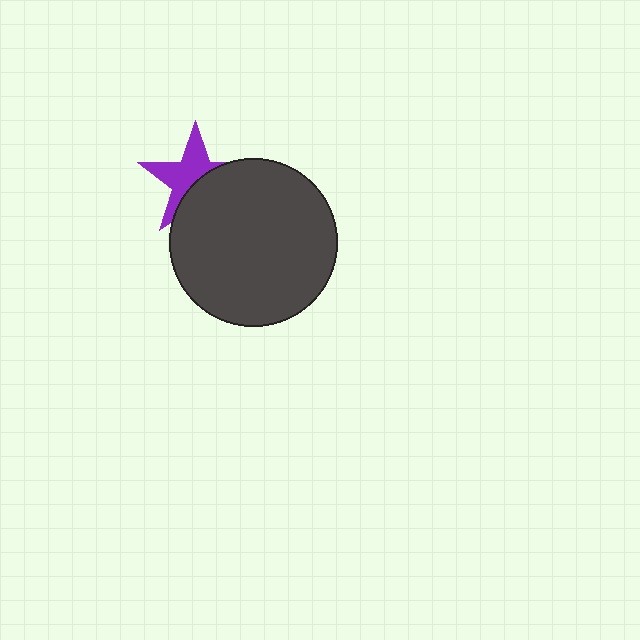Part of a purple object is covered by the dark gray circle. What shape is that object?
It is a star.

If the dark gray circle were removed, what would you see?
You would see the complete purple star.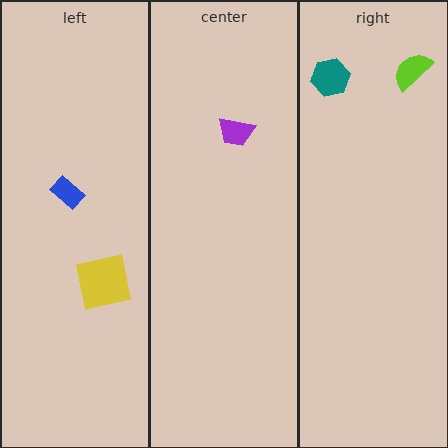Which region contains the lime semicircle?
The right region.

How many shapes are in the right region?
2.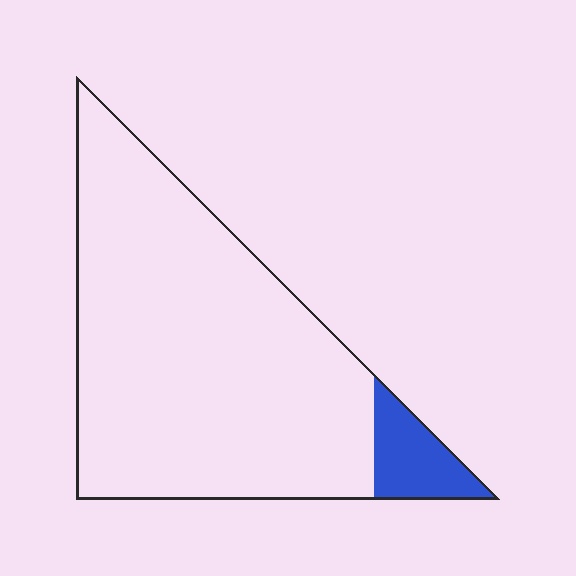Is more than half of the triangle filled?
No.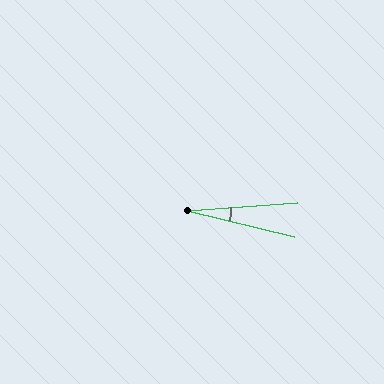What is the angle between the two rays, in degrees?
Approximately 18 degrees.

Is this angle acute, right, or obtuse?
It is acute.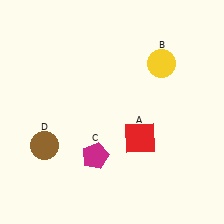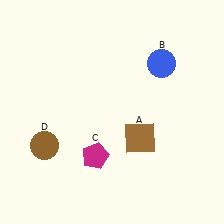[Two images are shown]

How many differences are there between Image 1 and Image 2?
There are 2 differences between the two images.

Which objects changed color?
A changed from red to brown. B changed from yellow to blue.